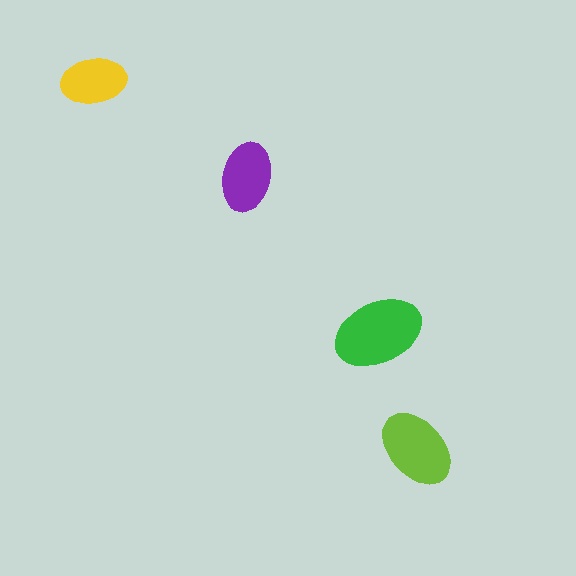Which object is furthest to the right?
The lime ellipse is rightmost.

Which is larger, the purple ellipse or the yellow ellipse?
The purple one.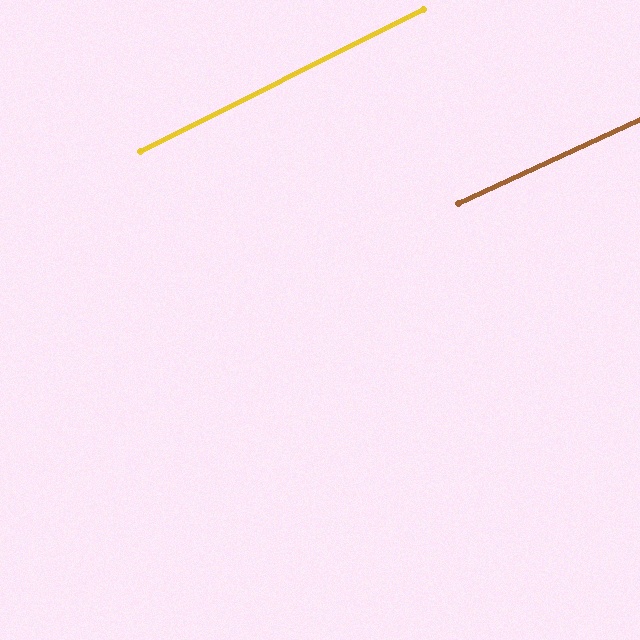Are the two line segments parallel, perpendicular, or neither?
Parallel — their directions differ by only 2.0°.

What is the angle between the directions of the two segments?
Approximately 2 degrees.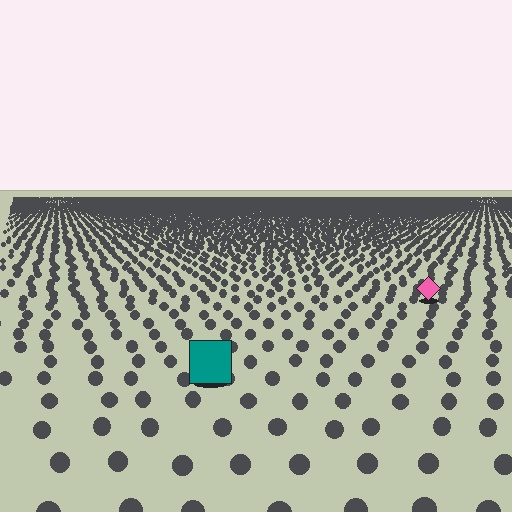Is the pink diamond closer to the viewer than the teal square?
No. The teal square is closer — you can tell from the texture gradient: the ground texture is coarser near it.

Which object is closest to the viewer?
The teal square is closest. The texture marks near it are larger and more spread out.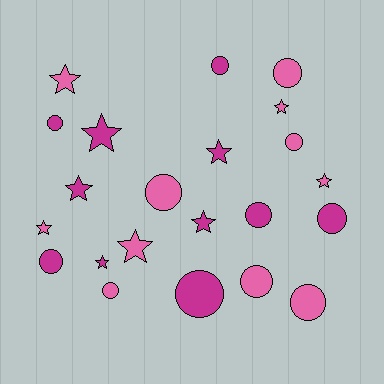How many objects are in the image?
There are 22 objects.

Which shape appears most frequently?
Circle, with 12 objects.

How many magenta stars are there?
There are 5 magenta stars.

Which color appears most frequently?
Pink, with 11 objects.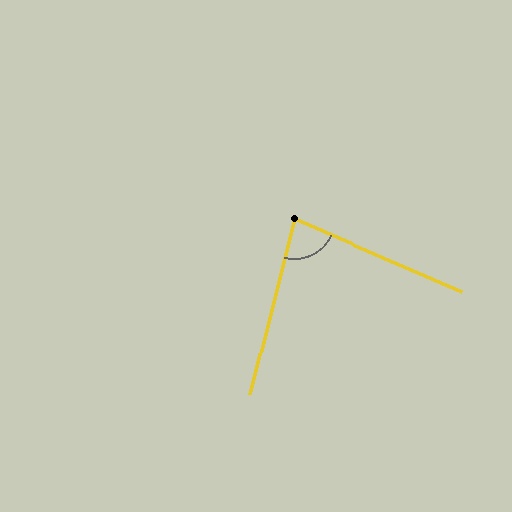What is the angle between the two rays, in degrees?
Approximately 80 degrees.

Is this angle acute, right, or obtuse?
It is acute.